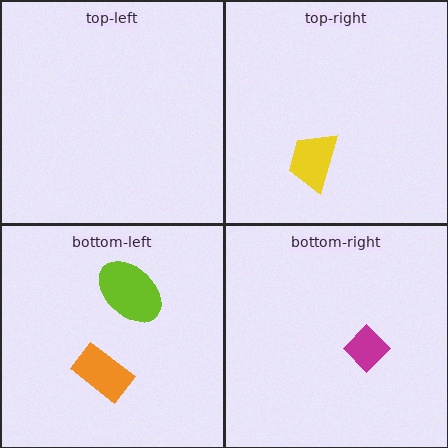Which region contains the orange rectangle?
The bottom-left region.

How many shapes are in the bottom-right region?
1.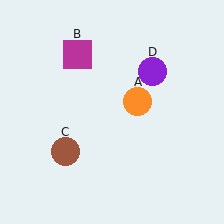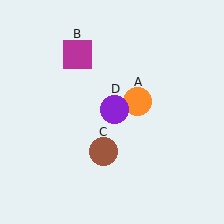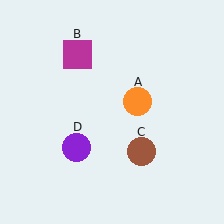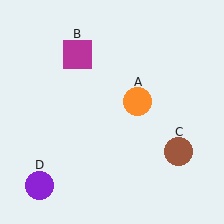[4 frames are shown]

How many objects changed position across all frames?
2 objects changed position: brown circle (object C), purple circle (object D).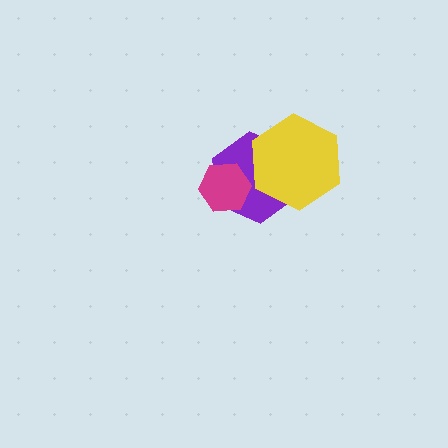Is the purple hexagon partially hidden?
Yes, it is partially covered by another shape.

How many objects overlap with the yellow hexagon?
1 object overlaps with the yellow hexagon.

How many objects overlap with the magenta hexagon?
1 object overlaps with the magenta hexagon.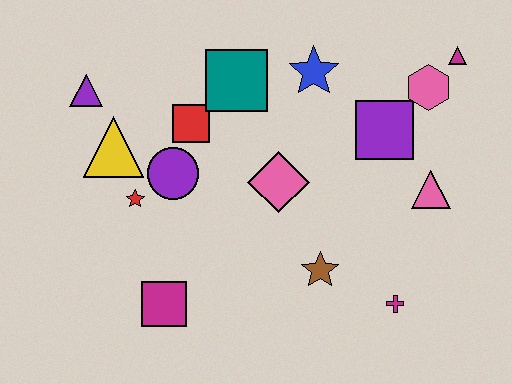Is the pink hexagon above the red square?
Yes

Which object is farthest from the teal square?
The magenta cross is farthest from the teal square.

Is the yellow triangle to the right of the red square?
No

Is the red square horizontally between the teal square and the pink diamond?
No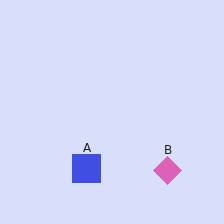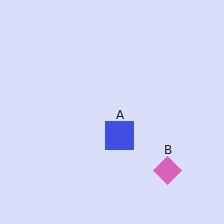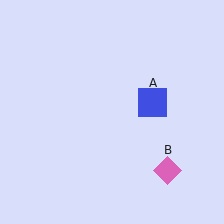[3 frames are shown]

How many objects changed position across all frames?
1 object changed position: blue square (object A).